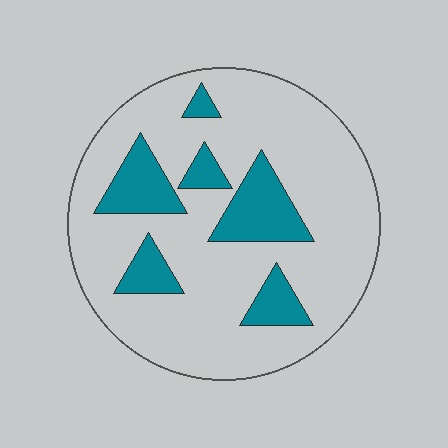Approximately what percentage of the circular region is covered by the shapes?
Approximately 20%.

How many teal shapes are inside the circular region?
6.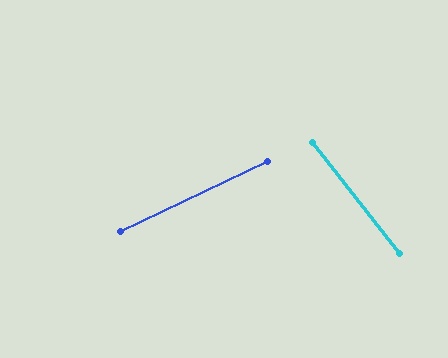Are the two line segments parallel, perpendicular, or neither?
Neither parallel nor perpendicular — they differ by about 77°.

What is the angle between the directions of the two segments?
Approximately 77 degrees.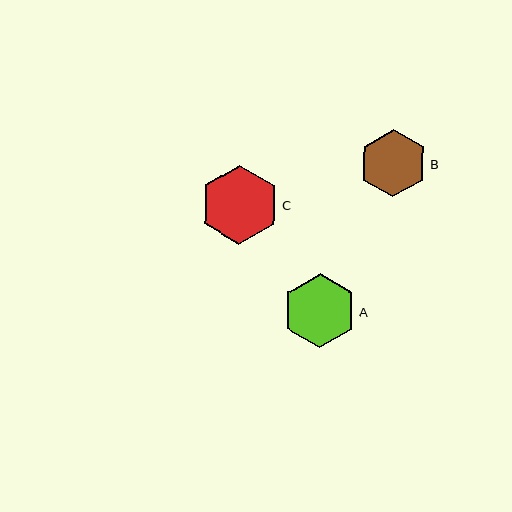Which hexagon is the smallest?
Hexagon B is the smallest with a size of approximately 68 pixels.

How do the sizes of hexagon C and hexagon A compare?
Hexagon C and hexagon A are approximately the same size.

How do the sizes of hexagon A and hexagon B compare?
Hexagon A and hexagon B are approximately the same size.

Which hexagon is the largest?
Hexagon C is the largest with a size of approximately 79 pixels.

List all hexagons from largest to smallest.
From largest to smallest: C, A, B.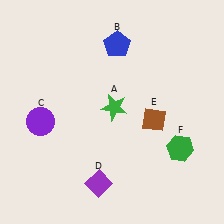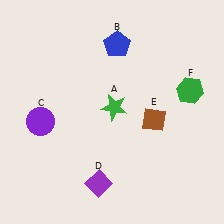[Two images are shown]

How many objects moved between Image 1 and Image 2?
1 object moved between the two images.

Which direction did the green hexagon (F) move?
The green hexagon (F) moved up.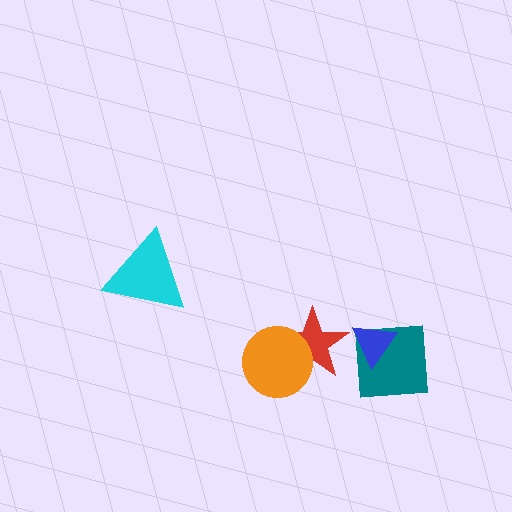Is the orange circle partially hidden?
No, no other shape covers it.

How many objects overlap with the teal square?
1 object overlaps with the teal square.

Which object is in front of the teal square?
The blue triangle is in front of the teal square.